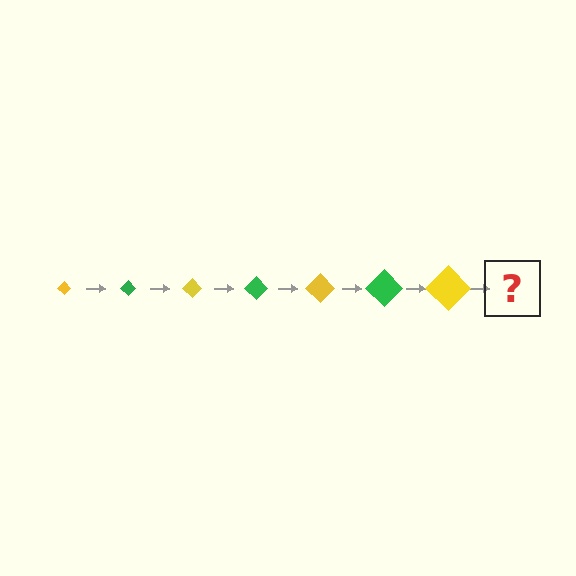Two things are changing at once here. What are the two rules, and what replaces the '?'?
The two rules are that the diamond grows larger each step and the color cycles through yellow and green. The '?' should be a green diamond, larger than the previous one.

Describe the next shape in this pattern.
It should be a green diamond, larger than the previous one.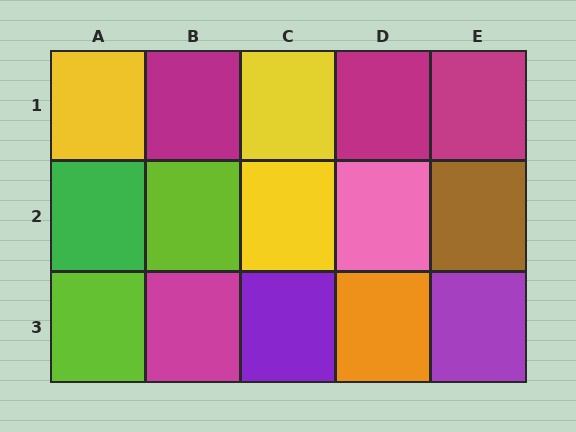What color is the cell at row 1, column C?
Yellow.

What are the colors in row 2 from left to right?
Green, lime, yellow, pink, brown.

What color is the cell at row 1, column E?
Magenta.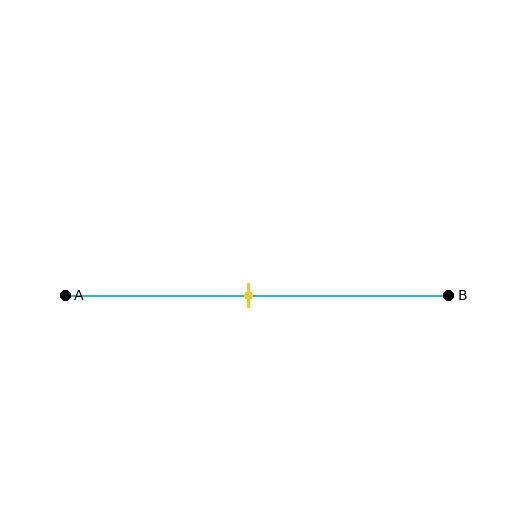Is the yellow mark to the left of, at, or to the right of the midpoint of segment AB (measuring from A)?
The yellow mark is approximately at the midpoint of segment AB.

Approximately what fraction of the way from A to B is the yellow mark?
The yellow mark is approximately 50% of the way from A to B.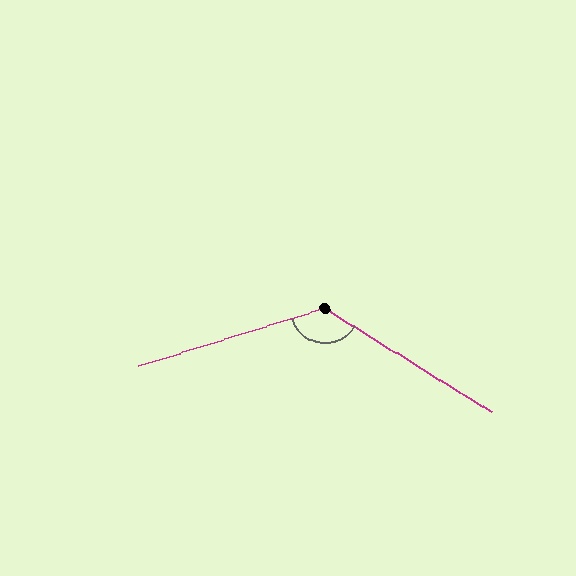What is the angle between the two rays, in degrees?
Approximately 131 degrees.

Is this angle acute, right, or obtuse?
It is obtuse.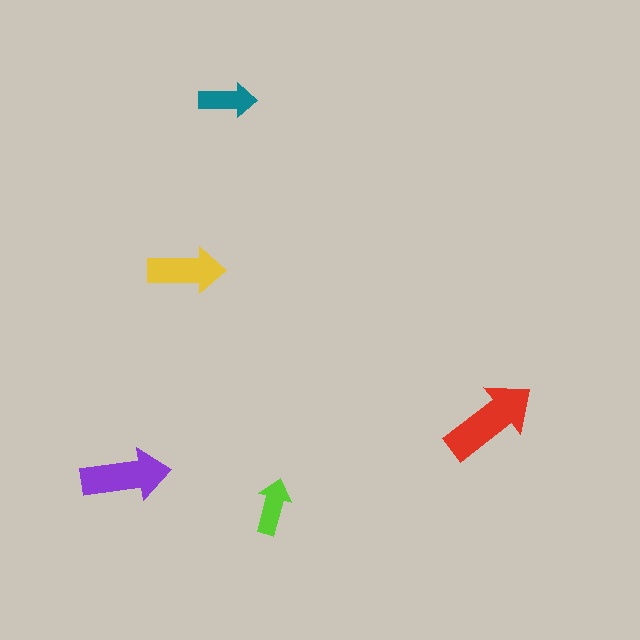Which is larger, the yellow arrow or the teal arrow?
The yellow one.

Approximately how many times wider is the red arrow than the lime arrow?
About 1.5 times wider.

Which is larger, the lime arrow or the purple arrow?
The purple one.